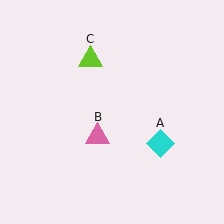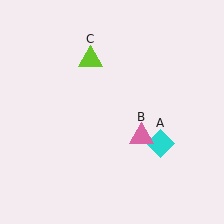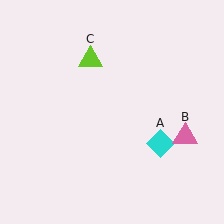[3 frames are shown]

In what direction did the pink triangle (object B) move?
The pink triangle (object B) moved right.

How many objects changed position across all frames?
1 object changed position: pink triangle (object B).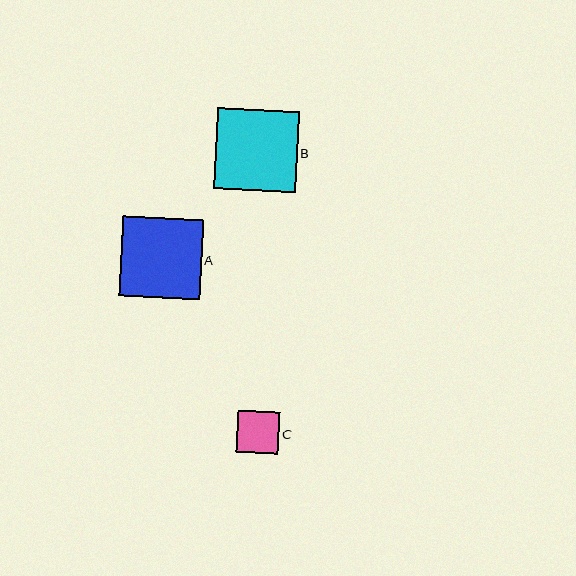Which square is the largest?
Square B is the largest with a size of approximately 81 pixels.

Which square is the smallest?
Square C is the smallest with a size of approximately 43 pixels.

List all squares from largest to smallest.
From largest to smallest: B, A, C.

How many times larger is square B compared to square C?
Square B is approximately 1.9 times the size of square C.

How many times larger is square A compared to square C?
Square A is approximately 1.9 times the size of square C.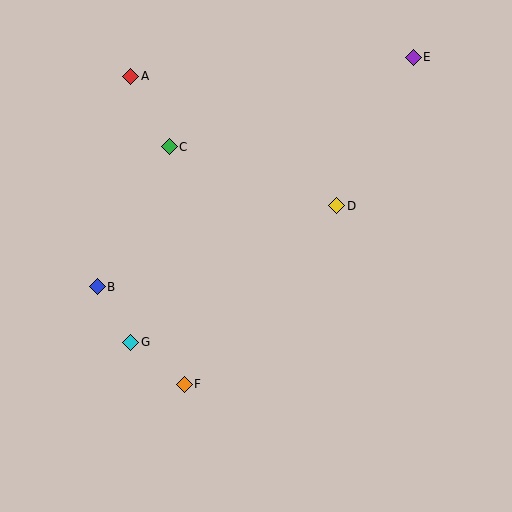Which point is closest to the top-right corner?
Point E is closest to the top-right corner.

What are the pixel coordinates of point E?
Point E is at (413, 57).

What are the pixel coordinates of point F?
Point F is at (184, 384).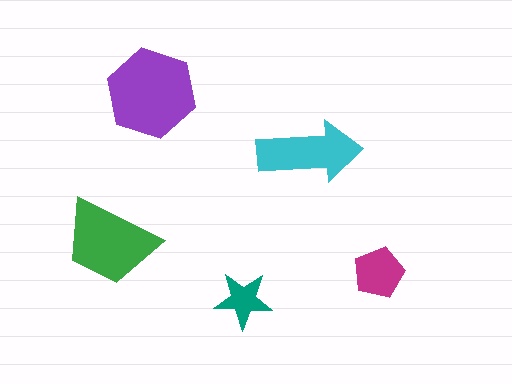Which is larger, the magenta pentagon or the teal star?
The magenta pentagon.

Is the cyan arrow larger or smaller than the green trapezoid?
Smaller.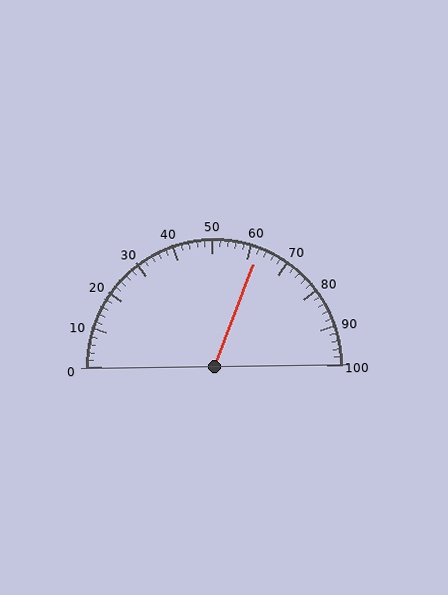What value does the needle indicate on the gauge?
The needle indicates approximately 62.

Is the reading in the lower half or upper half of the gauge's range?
The reading is in the upper half of the range (0 to 100).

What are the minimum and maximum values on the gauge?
The gauge ranges from 0 to 100.